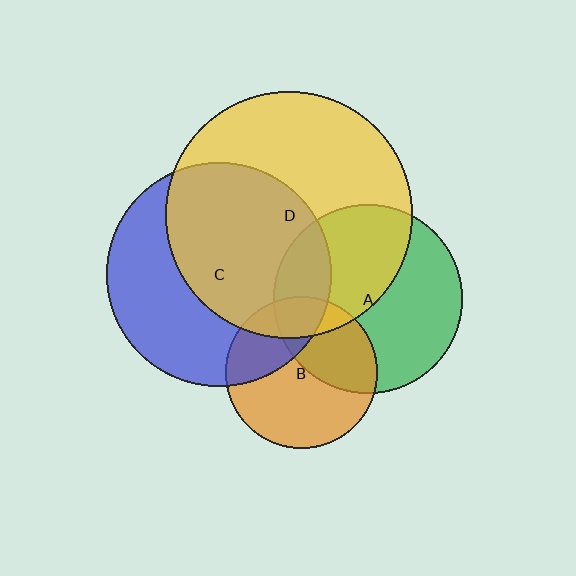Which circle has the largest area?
Circle D (yellow).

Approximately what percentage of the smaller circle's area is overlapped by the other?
Approximately 20%.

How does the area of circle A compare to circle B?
Approximately 1.5 times.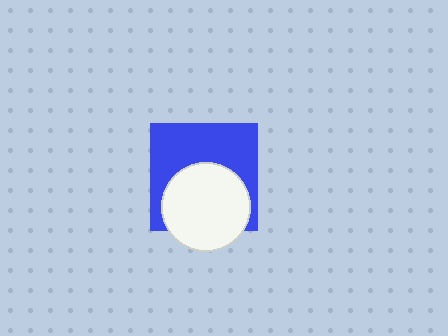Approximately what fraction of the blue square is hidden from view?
Roughly 45% of the blue square is hidden behind the white circle.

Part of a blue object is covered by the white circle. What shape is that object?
It is a square.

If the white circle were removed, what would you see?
You would see the complete blue square.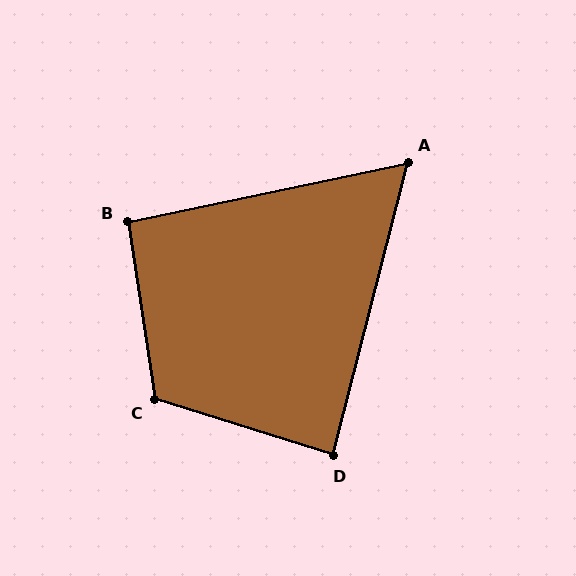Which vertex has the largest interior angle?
C, at approximately 116 degrees.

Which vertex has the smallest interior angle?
A, at approximately 64 degrees.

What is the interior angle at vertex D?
Approximately 87 degrees (approximately right).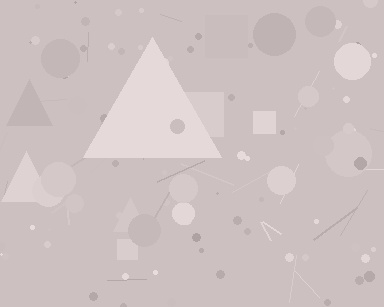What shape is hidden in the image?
A triangle is hidden in the image.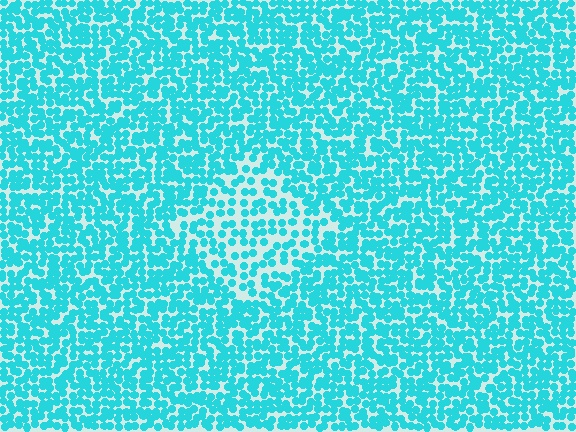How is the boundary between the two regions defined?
The boundary is defined by a change in element density (approximately 1.8x ratio). All elements are the same color, size, and shape.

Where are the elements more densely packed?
The elements are more densely packed outside the diamond boundary.